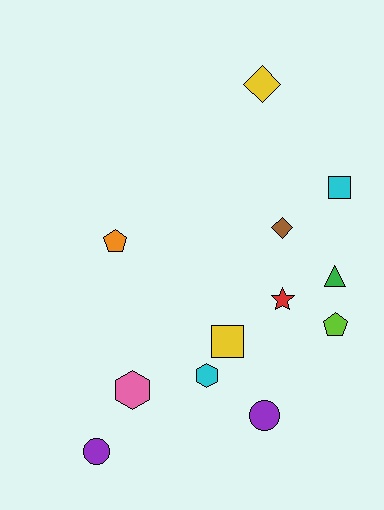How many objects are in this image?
There are 12 objects.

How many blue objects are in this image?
There are no blue objects.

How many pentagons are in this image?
There are 2 pentagons.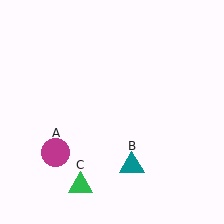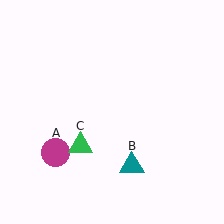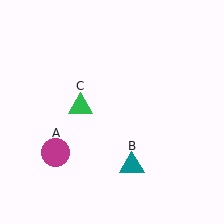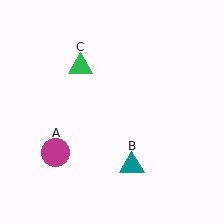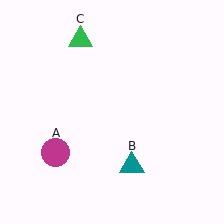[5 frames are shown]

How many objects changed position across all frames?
1 object changed position: green triangle (object C).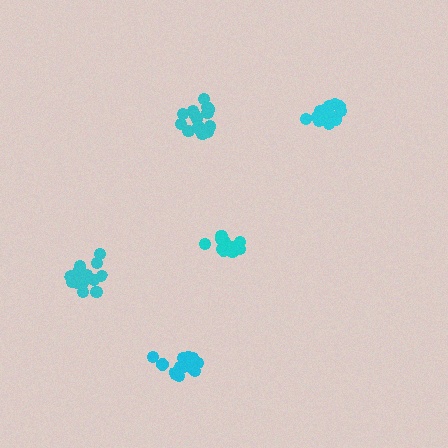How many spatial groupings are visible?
There are 5 spatial groupings.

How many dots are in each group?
Group 1: 16 dots, Group 2: 14 dots, Group 3: 14 dots, Group 4: 16 dots, Group 5: 17 dots (77 total).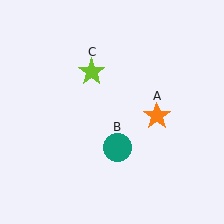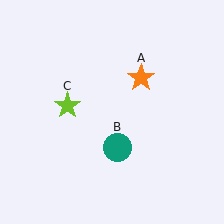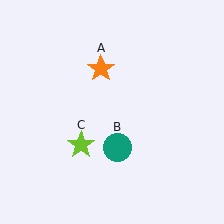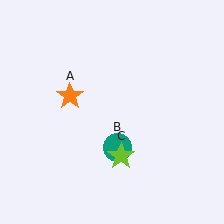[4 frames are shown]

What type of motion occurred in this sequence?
The orange star (object A), lime star (object C) rotated counterclockwise around the center of the scene.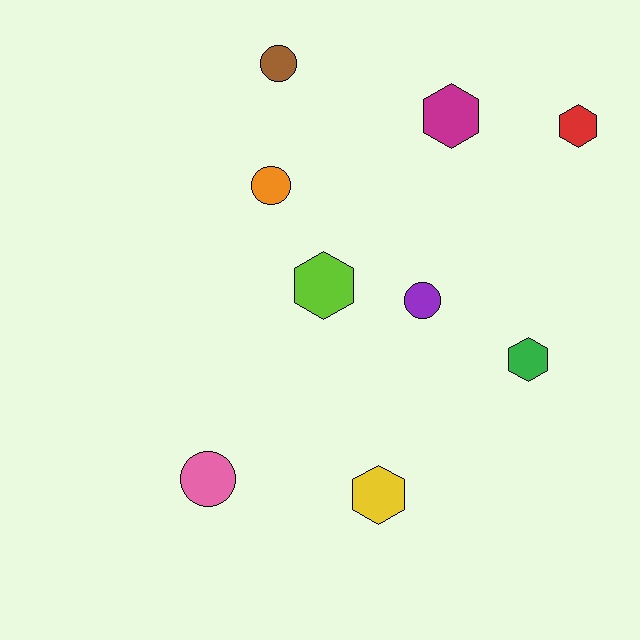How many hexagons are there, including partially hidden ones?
There are 5 hexagons.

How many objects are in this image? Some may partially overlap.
There are 9 objects.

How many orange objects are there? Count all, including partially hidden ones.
There is 1 orange object.